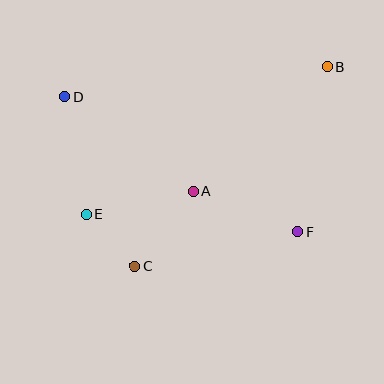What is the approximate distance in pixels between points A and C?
The distance between A and C is approximately 95 pixels.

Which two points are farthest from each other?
Points B and E are farthest from each other.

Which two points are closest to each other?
Points C and E are closest to each other.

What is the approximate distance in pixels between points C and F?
The distance between C and F is approximately 166 pixels.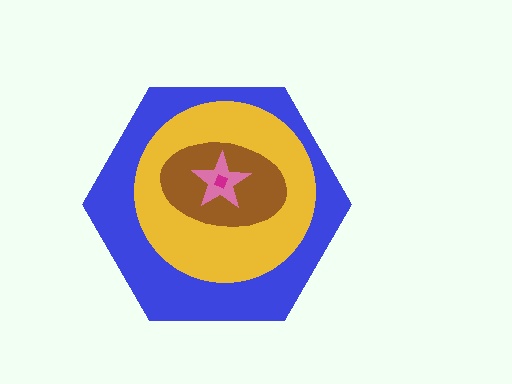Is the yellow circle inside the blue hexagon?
Yes.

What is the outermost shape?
The blue hexagon.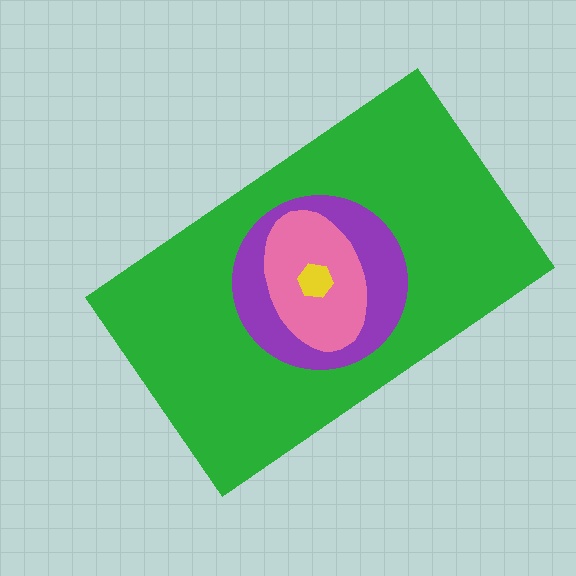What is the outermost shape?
The green rectangle.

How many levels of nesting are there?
4.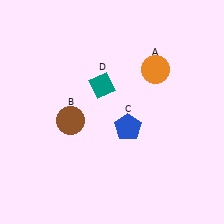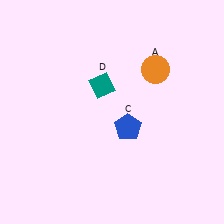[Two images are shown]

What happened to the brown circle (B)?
The brown circle (B) was removed in Image 2. It was in the bottom-left area of Image 1.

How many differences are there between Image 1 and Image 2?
There is 1 difference between the two images.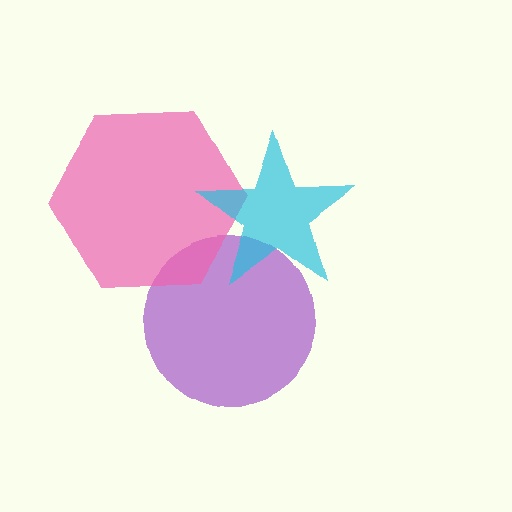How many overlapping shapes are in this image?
There are 3 overlapping shapes in the image.